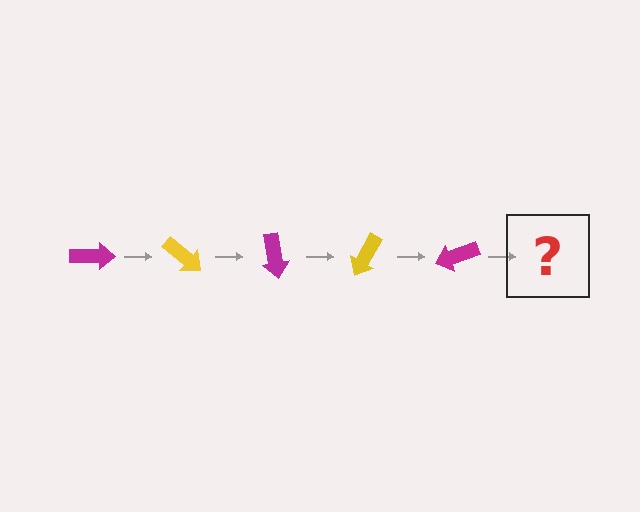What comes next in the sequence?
The next element should be a yellow arrow, rotated 200 degrees from the start.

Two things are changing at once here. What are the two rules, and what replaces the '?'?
The two rules are that it rotates 40 degrees each step and the color cycles through magenta and yellow. The '?' should be a yellow arrow, rotated 200 degrees from the start.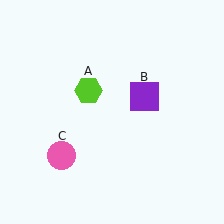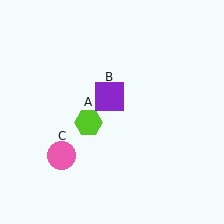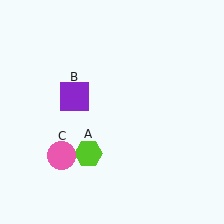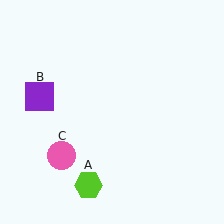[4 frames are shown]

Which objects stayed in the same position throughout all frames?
Pink circle (object C) remained stationary.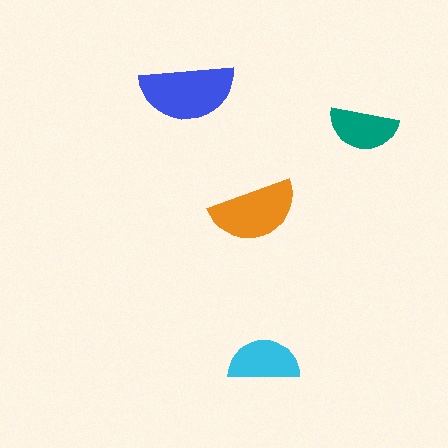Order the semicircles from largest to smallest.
the blue one, the orange one, the cyan one, the teal one.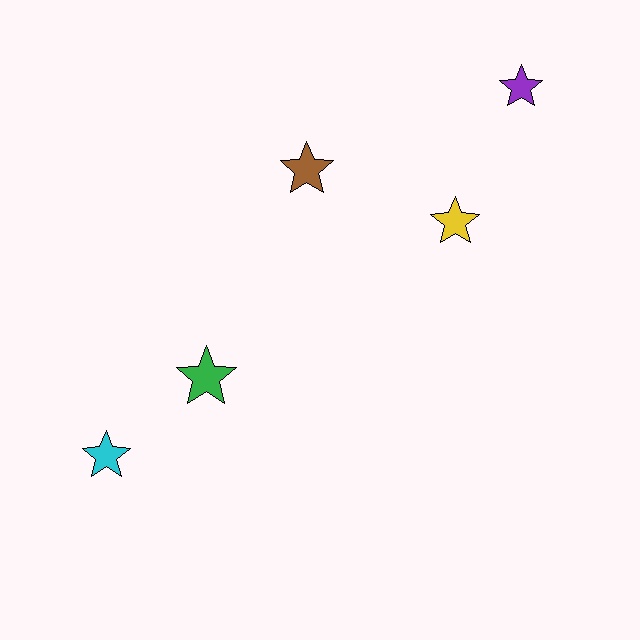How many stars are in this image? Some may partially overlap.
There are 5 stars.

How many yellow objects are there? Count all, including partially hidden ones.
There is 1 yellow object.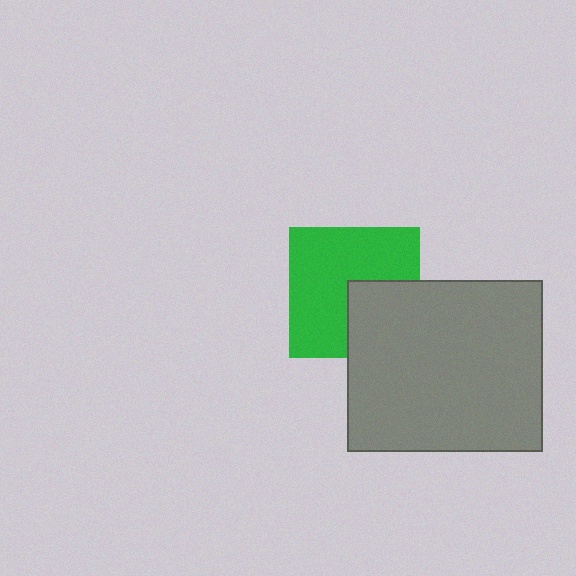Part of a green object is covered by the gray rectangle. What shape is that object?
It is a square.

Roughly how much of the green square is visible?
Most of it is visible (roughly 67%).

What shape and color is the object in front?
The object in front is a gray rectangle.